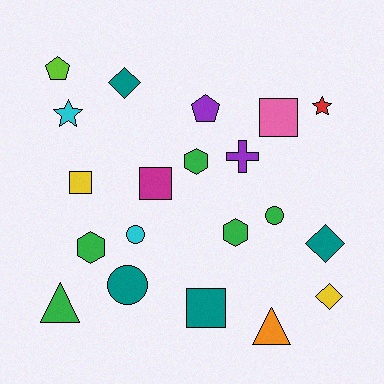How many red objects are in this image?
There is 1 red object.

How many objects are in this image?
There are 20 objects.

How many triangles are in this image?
There are 2 triangles.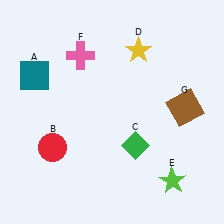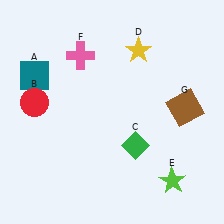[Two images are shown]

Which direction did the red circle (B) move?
The red circle (B) moved up.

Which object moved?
The red circle (B) moved up.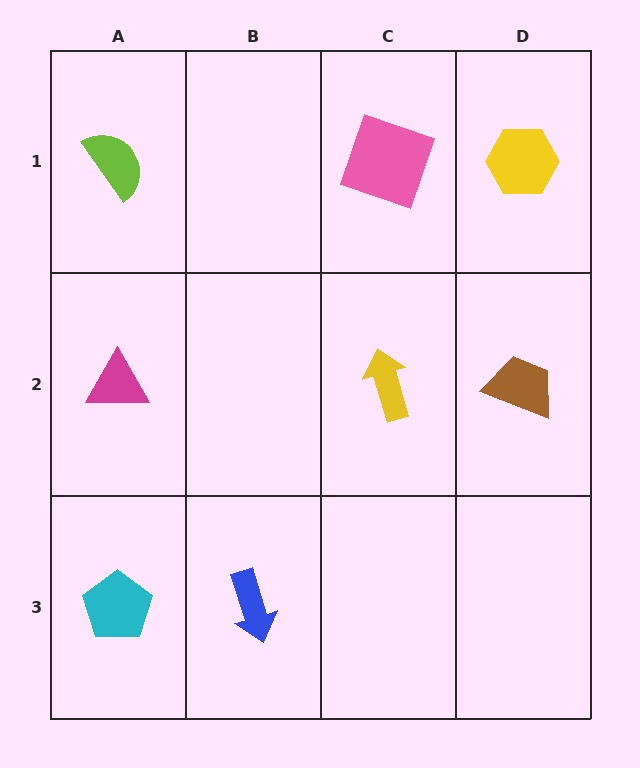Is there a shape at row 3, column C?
No, that cell is empty.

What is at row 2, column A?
A magenta triangle.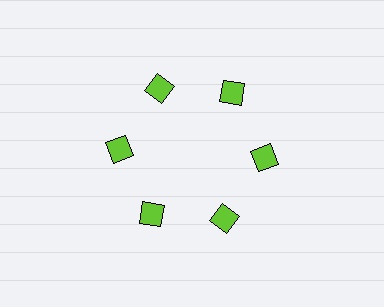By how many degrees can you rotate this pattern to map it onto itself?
The pattern maps onto itself every 60 degrees of rotation.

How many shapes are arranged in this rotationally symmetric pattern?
There are 6 shapes, arranged in 6 groups of 1.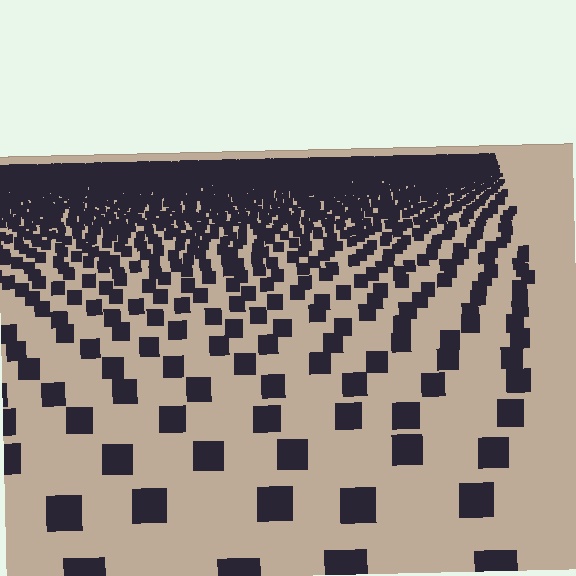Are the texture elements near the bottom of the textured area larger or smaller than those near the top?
Larger. Near the bottom, elements are closer to the viewer and appear at a bigger on-screen size.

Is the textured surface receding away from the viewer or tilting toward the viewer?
The surface is receding away from the viewer. Texture elements get smaller and denser toward the top.